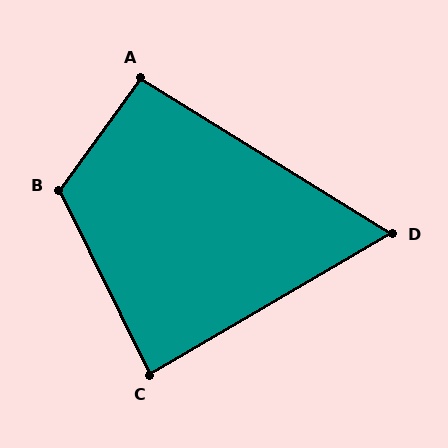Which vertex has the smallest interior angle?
D, at approximately 62 degrees.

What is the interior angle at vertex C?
Approximately 86 degrees (approximately right).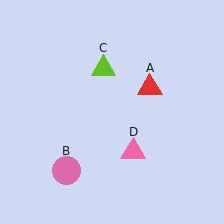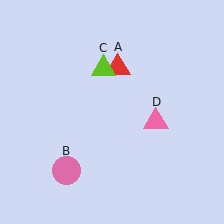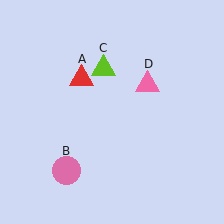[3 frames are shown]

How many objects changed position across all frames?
2 objects changed position: red triangle (object A), pink triangle (object D).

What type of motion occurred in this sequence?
The red triangle (object A), pink triangle (object D) rotated counterclockwise around the center of the scene.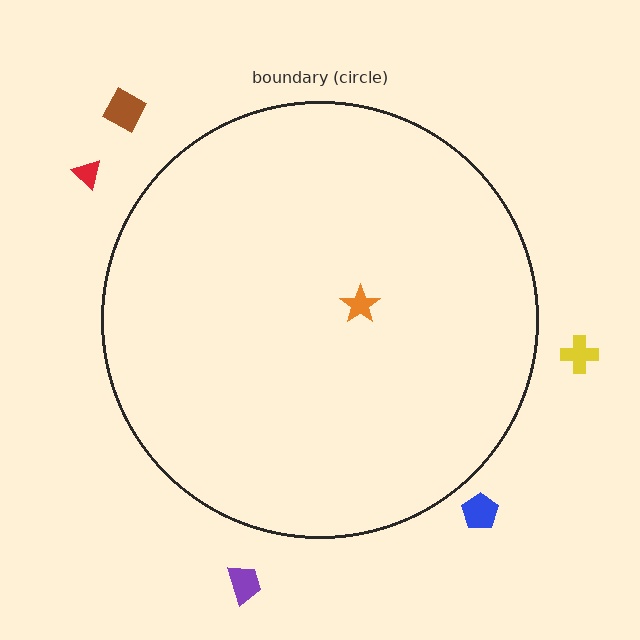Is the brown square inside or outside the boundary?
Outside.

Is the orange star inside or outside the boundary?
Inside.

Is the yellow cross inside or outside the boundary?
Outside.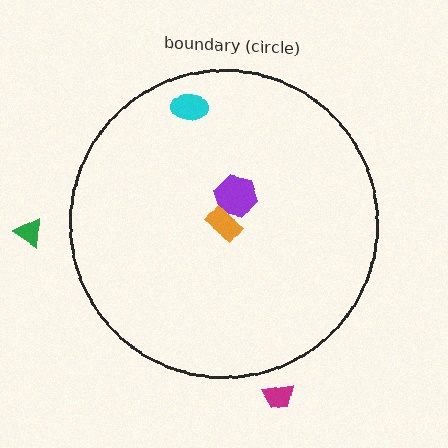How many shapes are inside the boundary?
3 inside, 2 outside.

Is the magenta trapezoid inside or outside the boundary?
Outside.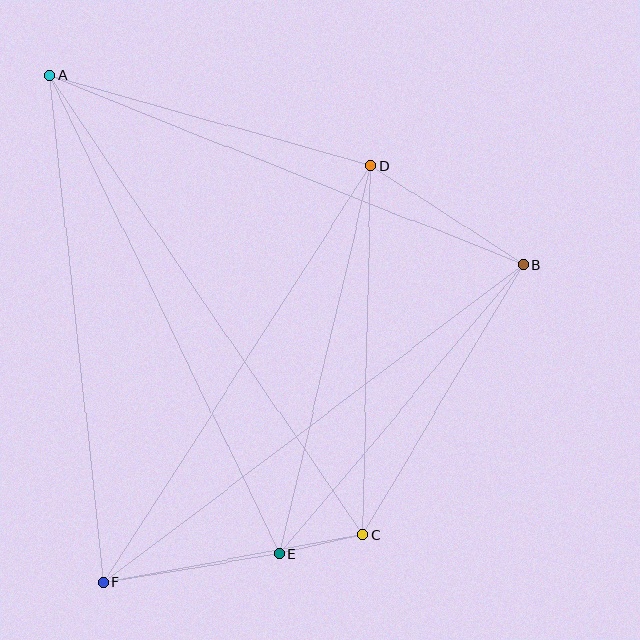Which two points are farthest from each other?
Points A and C are farthest from each other.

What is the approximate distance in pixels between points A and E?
The distance between A and E is approximately 530 pixels.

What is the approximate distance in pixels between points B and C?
The distance between B and C is approximately 314 pixels.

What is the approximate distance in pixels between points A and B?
The distance between A and B is approximately 509 pixels.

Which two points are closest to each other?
Points C and E are closest to each other.